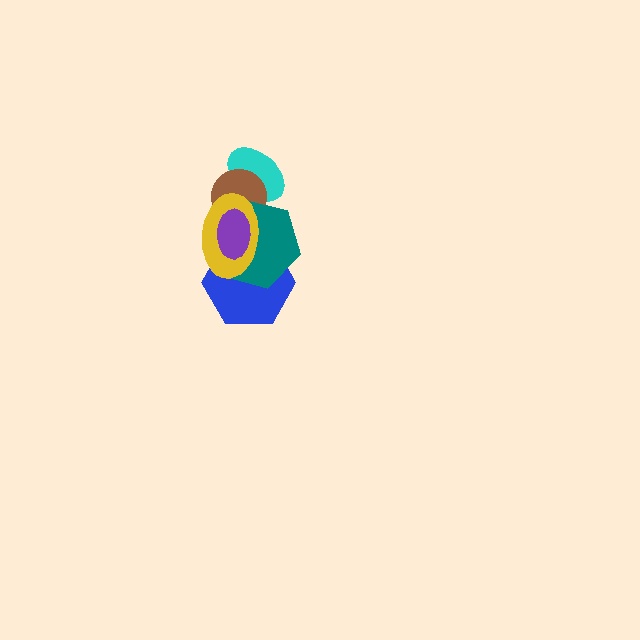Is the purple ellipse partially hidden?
No, no other shape covers it.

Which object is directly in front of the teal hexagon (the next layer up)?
The yellow ellipse is directly in front of the teal hexagon.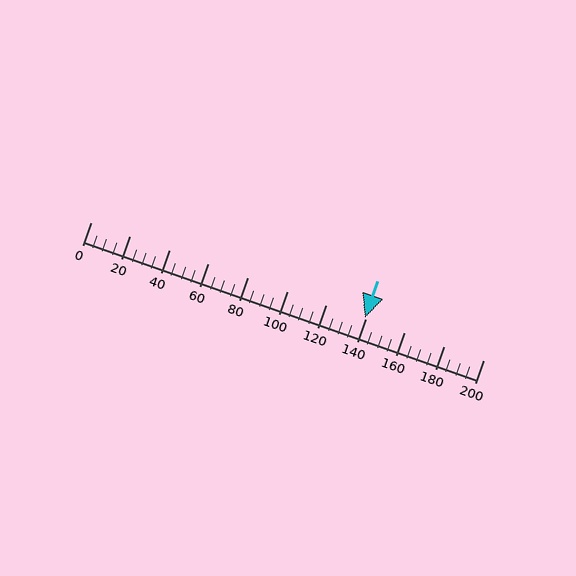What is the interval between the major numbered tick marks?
The major tick marks are spaced 20 units apart.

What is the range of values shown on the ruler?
The ruler shows values from 0 to 200.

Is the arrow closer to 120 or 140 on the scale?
The arrow is closer to 140.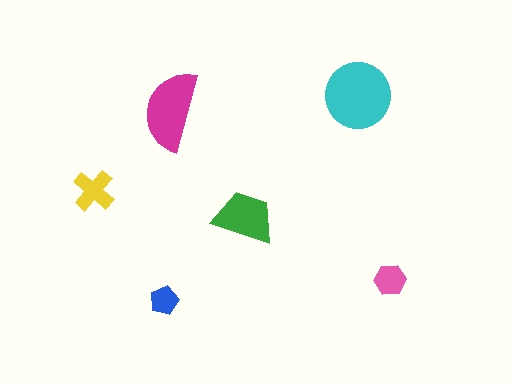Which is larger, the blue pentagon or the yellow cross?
The yellow cross.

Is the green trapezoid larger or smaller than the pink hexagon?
Larger.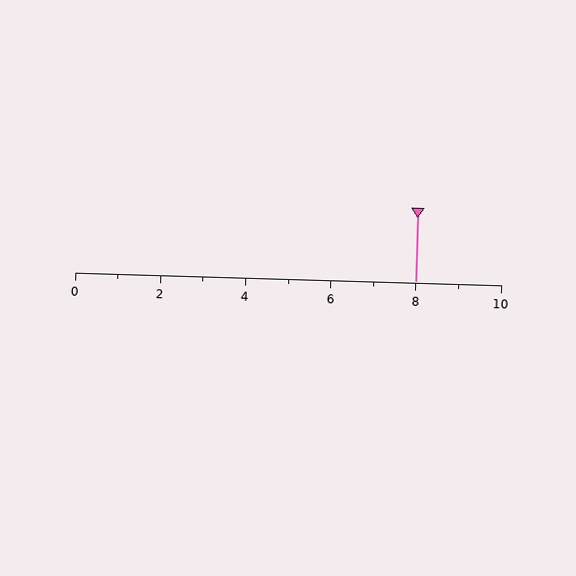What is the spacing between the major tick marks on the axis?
The major ticks are spaced 2 apart.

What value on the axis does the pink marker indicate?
The marker indicates approximately 8.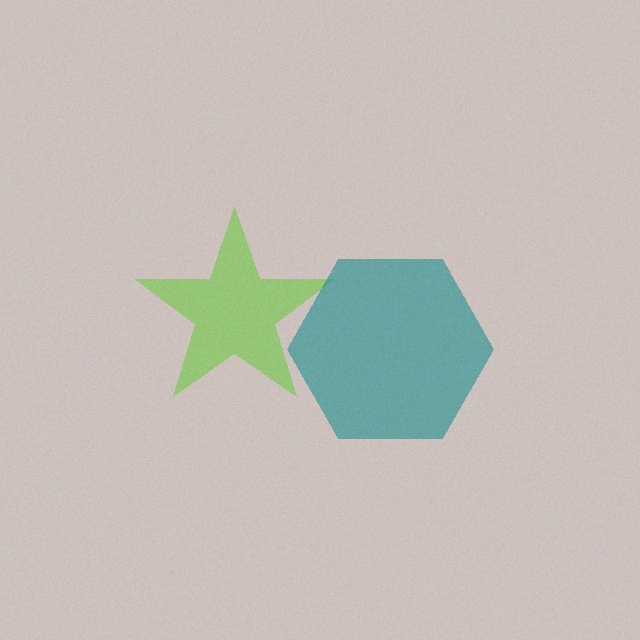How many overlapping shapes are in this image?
There are 2 overlapping shapes in the image.